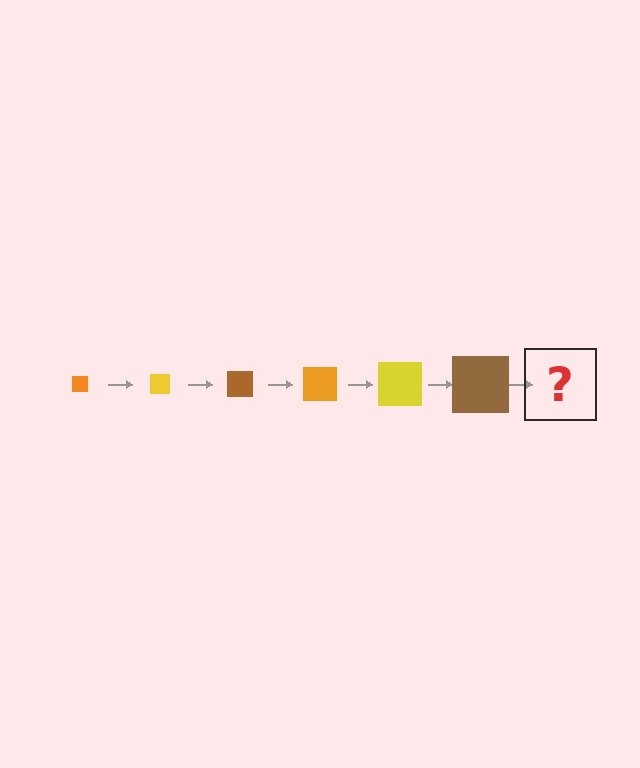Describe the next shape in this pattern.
It should be an orange square, larger than the previous one.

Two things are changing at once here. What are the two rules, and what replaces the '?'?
The two rules are that the square grows larger each step and the color cycles through orange, yellow, and brown. The '?' should be an orange square, larger than the previous one.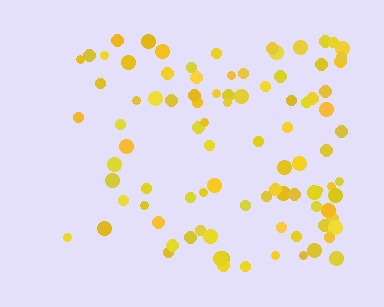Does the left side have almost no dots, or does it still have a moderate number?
Still a moderate number, just noticeably fewer than the right.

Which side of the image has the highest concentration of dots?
The right.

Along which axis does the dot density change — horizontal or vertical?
Horizontal.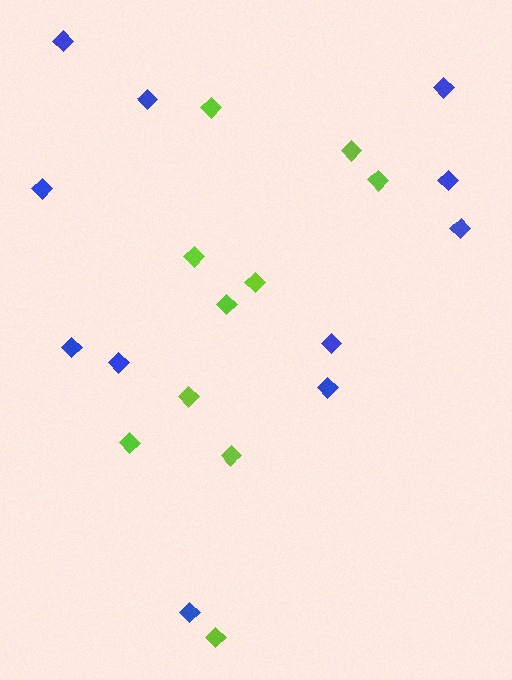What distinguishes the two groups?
There are 2 groups: one group of lime diamonds (10) and one group of blue diamonds (11).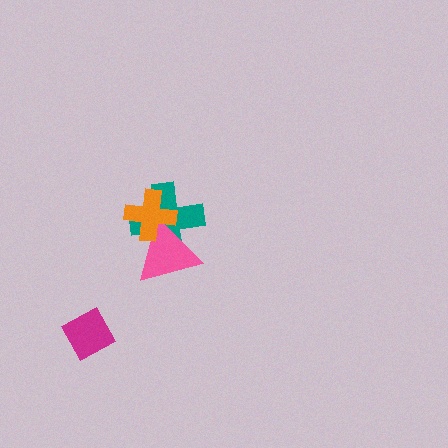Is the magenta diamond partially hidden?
No, no other shape covers it.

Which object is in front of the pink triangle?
The orange cross is in front of the pink triangle.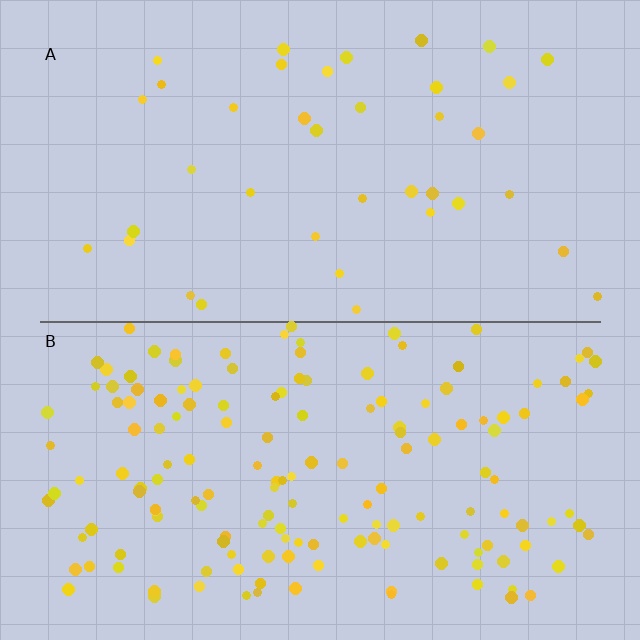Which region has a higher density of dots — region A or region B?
B (the bottom).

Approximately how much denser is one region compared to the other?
Approximately 4.0× — region B over region A.